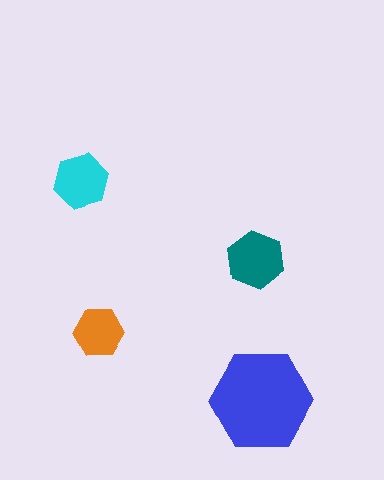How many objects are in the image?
There are 4 objects in the image.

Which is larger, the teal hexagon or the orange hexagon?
The teal one.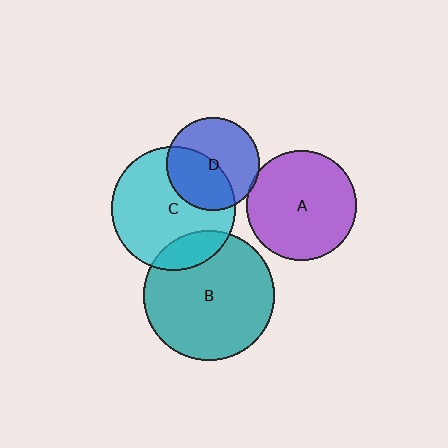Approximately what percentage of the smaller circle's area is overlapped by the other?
Approximately 45%.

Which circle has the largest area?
Circle B (teal).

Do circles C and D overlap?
Yes.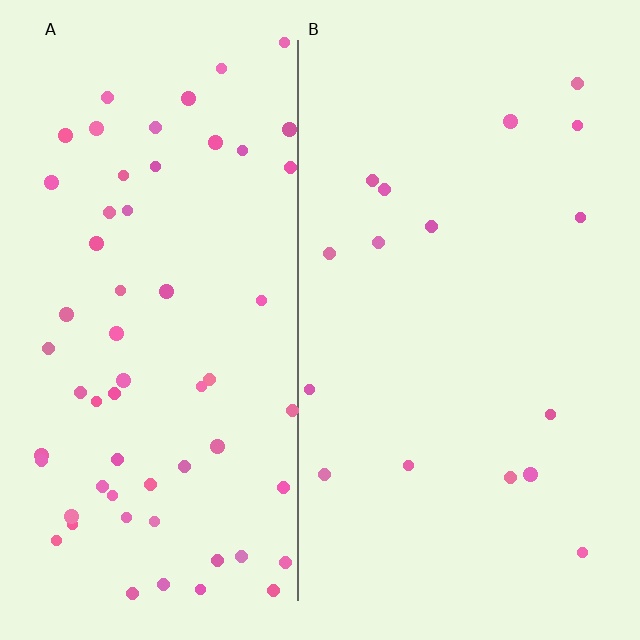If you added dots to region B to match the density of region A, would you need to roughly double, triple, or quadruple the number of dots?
Approximately quadruple.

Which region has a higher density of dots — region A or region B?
A (the left).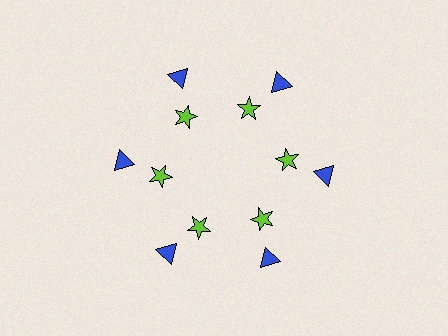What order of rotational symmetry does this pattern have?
This pattern has 6-fold rotational symmetry.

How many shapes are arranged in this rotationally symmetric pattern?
There are 12 shapes, arranged in 6 groups of 2.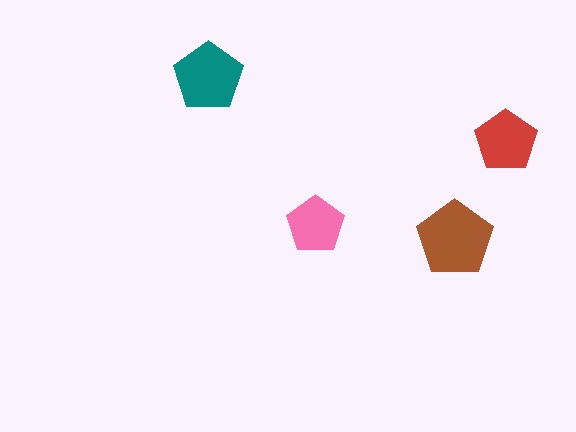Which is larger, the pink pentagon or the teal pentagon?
The teal one.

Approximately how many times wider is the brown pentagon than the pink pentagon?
About 1.5 times wider.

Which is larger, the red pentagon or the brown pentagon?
The brown one.